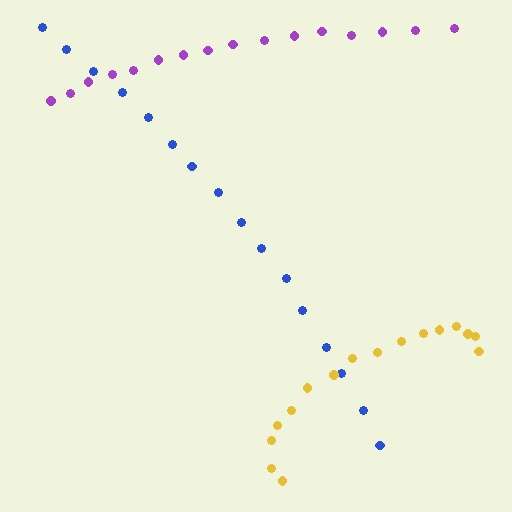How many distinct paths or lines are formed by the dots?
There are 3 distinct paths.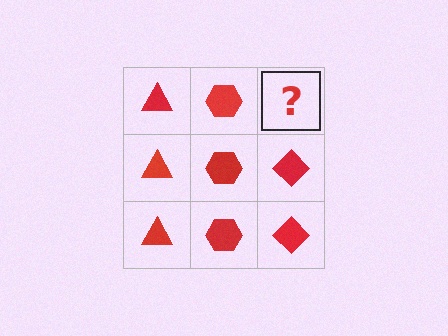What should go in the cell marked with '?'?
The missing cell should contain a red diamond.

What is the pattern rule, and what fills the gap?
The rule is that each column has a consistent shape. The gap should be filled with a red diamond.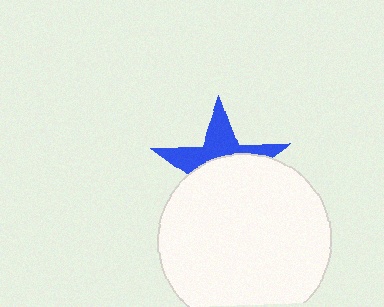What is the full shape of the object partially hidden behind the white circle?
The partially hidden object is a blue star.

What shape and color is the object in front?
The object in front is a white circle.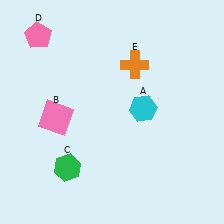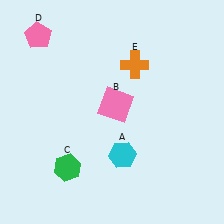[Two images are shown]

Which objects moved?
The objects that moved are: the cyan hexagon (A), the pink square (B).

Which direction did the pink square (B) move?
The pink square (B) moved right.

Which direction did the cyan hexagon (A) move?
The cyan hexagon (A) moved down.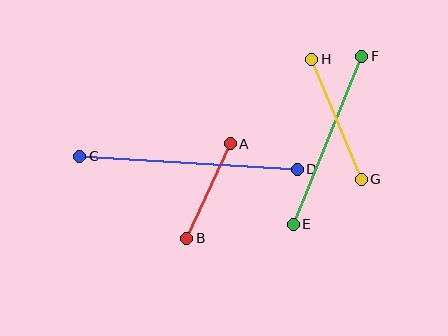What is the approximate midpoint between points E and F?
The midpoint is at approximately (328, 140) pixels.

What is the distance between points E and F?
The distance is approximately 181 pixels.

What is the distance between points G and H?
The distance is approximately 130 pixels.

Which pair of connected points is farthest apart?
Points C and D are farthest apart.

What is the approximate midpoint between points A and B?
The midpoint is at approximately (209, 191) pixels.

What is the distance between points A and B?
The distance is approximately 104 pixels.